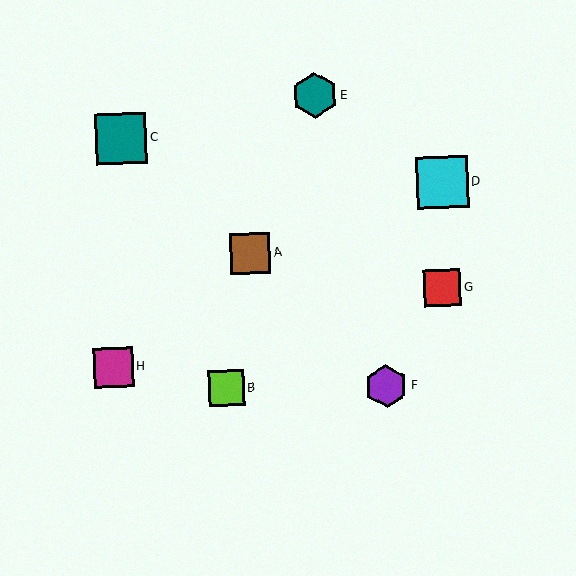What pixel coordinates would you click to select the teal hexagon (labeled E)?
Click at (315, 95) to select the teal hexagon E.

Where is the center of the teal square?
The center of the teal square is at (121, 139).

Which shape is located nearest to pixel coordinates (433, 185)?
The cyan square (labeled D) at (442, 183) is nearest to that location.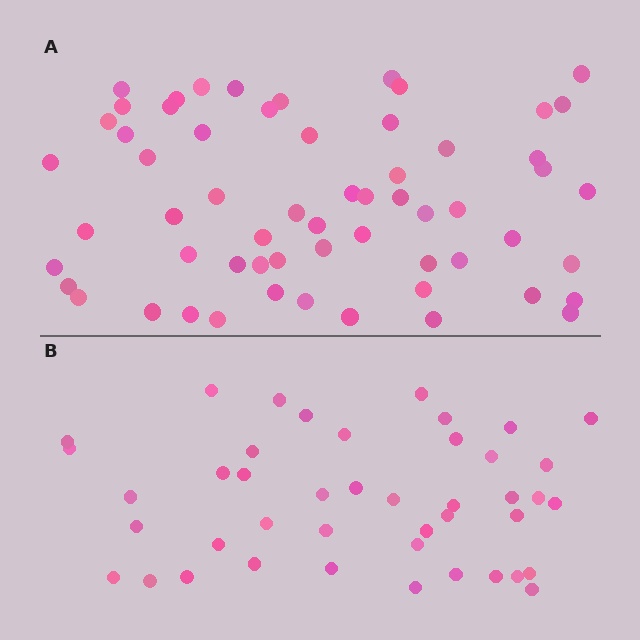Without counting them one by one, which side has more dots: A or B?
Region A (the top region) has more dots.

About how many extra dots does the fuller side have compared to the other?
Region A has approximately 15 more dots than region B.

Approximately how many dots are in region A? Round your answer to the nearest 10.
About 60 dots.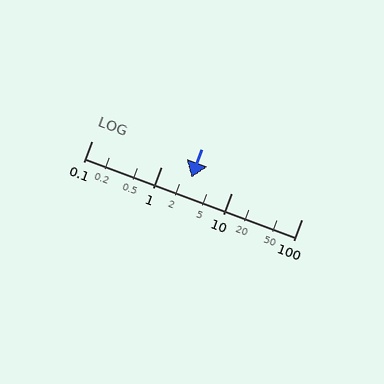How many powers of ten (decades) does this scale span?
The scale spans 3 decades, from 0.1 to 100.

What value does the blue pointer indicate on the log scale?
The pointer indicates approximately 2.7.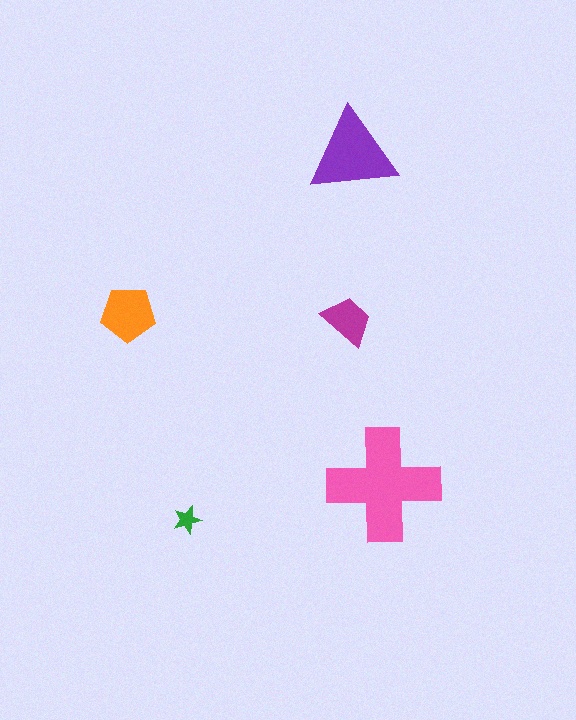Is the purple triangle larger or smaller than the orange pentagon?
Larger.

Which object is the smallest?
The green star.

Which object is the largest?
The pink cross.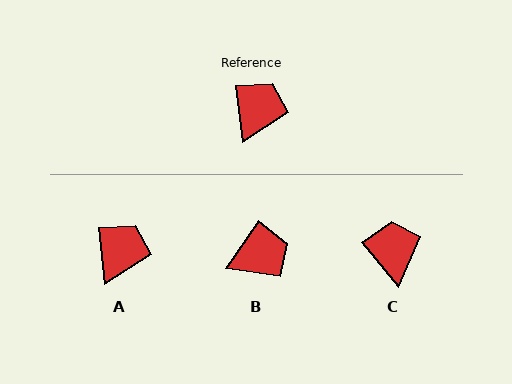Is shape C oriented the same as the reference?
No, it is off by about 34 degrees.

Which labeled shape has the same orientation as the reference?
A.